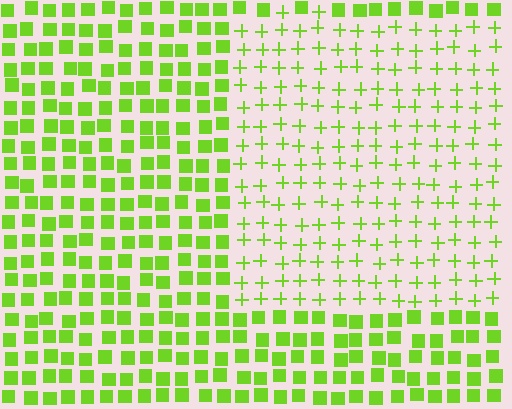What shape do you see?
I see a rectangle.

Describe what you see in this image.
The image is filled with small lime elements arranged in a uniform grid. A rectangle-shaped region contains plus signs, while the surrounding area contains squares. The boundary is defined purely by the change in element shape.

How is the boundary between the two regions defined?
The boundary is defined by a change in element shape: plus signs inside vs. squares outside. All elements share the same color and spacing.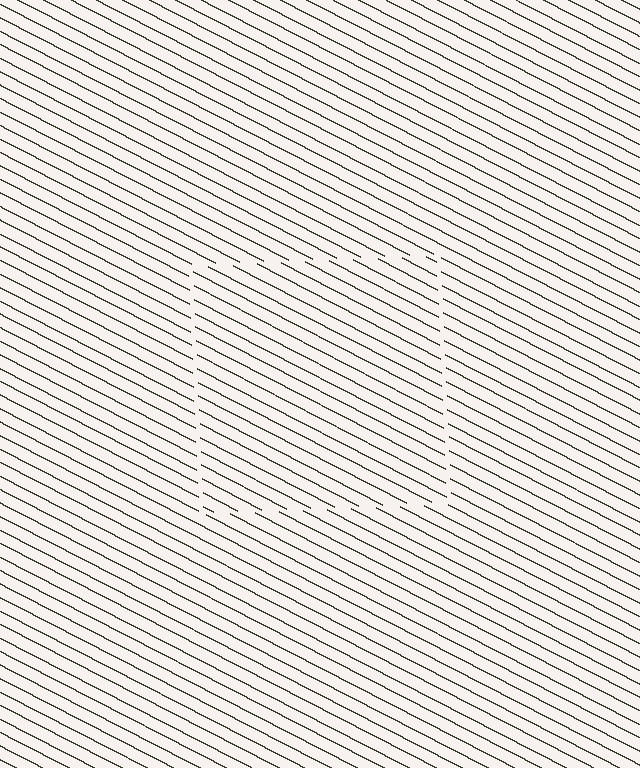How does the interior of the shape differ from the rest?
The interior of the shape contains the same grating, shifted by half a period — the contour is defined by the phase discontinuity where line-ends from the inner and outer gratings abut.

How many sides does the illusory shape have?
4 sides — the line-ends trace a square.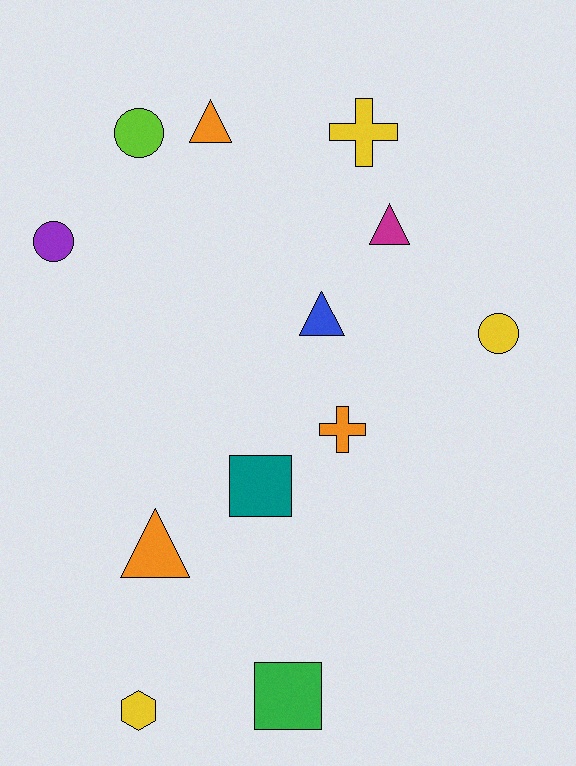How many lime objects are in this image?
There is 1 lime object.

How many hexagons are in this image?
There is 1 hexagon.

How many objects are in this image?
There are 12 objects.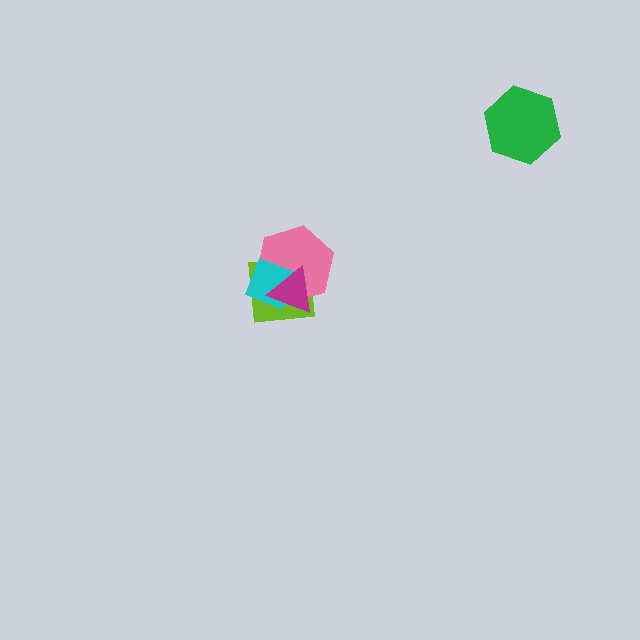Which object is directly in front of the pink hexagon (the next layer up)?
The cyan diamond is directly in front of the pink hexagon.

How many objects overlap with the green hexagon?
0 objects overlap with the green hexagon.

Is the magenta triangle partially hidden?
No, no other shape covers it.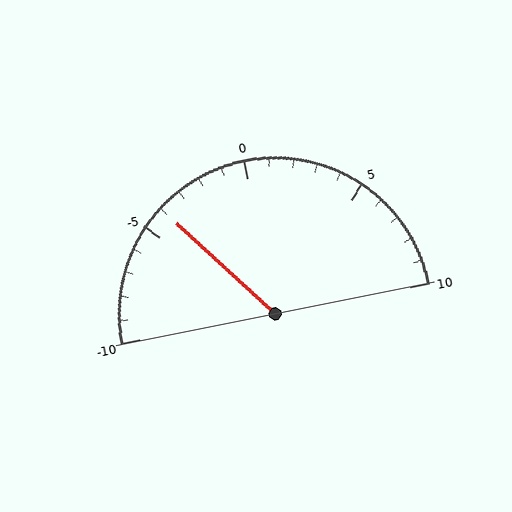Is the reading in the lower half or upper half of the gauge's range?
The reading is in the lower half of the range (-10 to 10).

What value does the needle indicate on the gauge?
The needle indicates approximately -4.